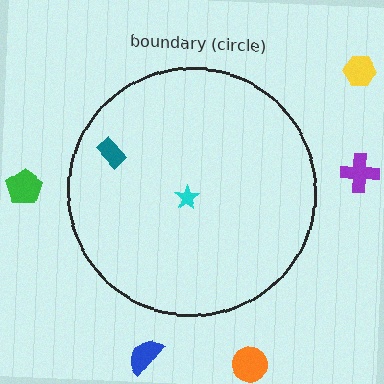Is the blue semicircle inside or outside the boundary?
Outside.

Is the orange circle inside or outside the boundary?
Outside.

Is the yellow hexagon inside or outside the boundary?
Outside.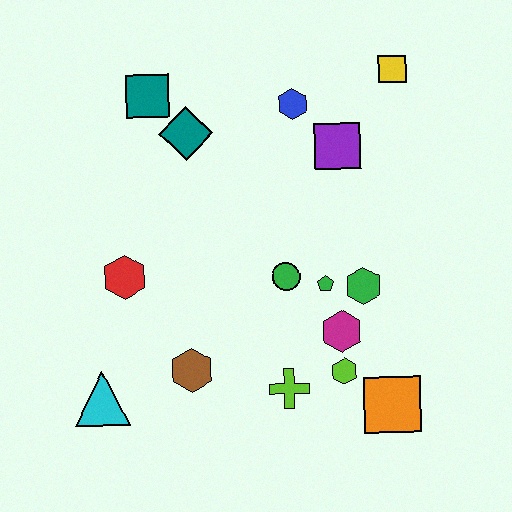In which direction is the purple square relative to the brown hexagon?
The purple square is above the brown hexagon.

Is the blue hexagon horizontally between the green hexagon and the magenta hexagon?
No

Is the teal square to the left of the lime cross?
Yes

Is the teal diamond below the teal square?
Yes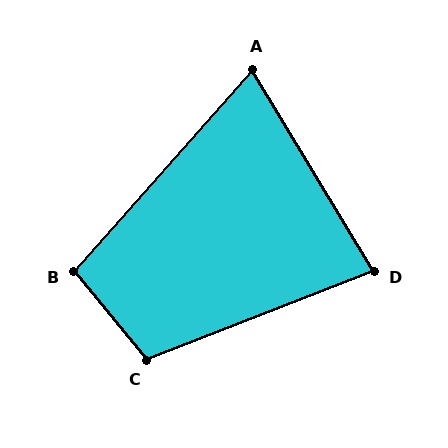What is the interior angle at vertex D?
Approximately 80 degrees (acute).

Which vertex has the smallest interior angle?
A, at approximately 72 degrees.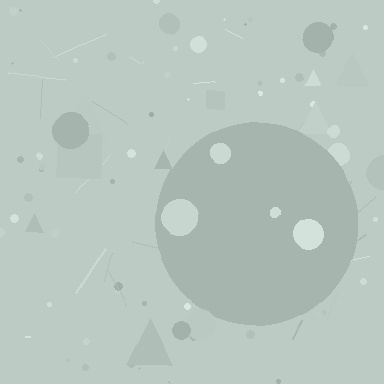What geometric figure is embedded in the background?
A circle is embedded in the background.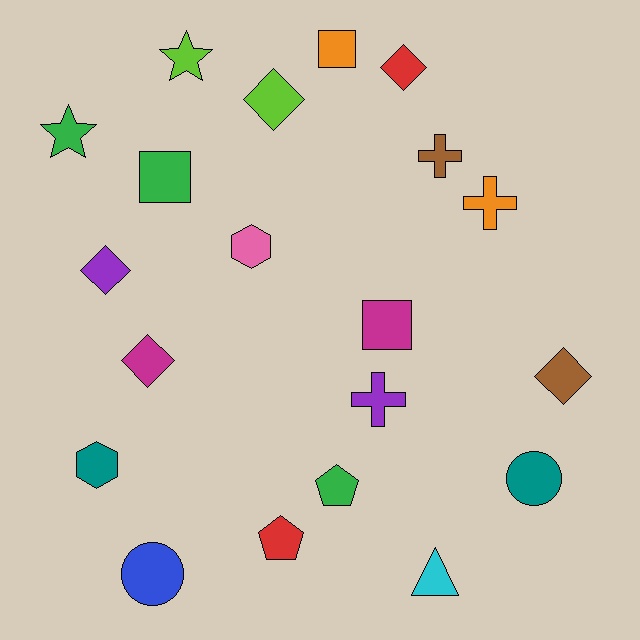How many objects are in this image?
There are 20 objects.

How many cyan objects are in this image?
There is 1 cyan object.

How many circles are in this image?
There are 2 circles.